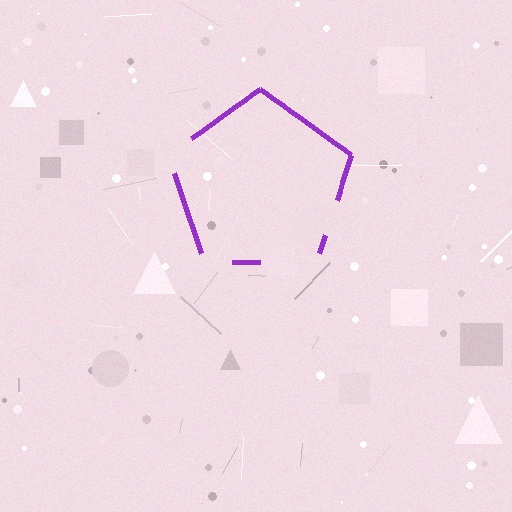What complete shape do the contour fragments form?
The contour fragments form a pentagon.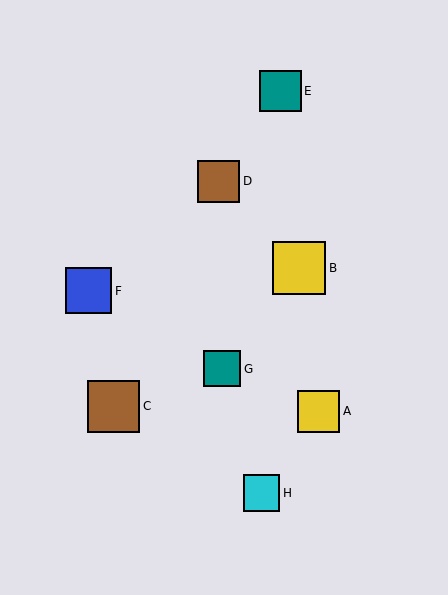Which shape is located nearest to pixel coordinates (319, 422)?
The yellow square (labeled A) at (319, 411) is nearest to that location.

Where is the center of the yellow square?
The center of the yellow square is at (319, 411).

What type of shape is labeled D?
Shape D is a brown square.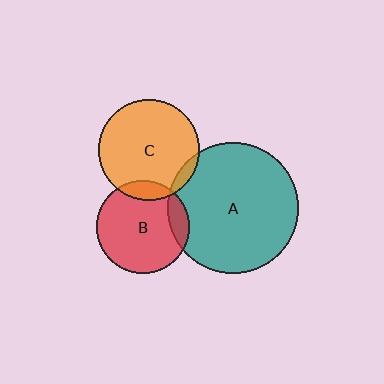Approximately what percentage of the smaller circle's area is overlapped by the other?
Approximately 5%.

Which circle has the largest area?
Circle A (teal).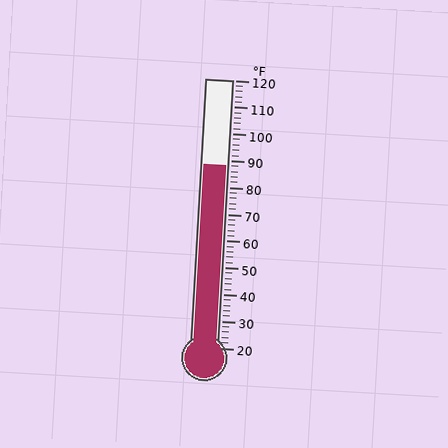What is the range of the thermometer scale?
The thermometer scale ranges from 20°F to 120°F.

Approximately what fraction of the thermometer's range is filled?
The thermometer is filled to approximately 70% of its range.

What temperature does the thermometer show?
The thermometer shows approximately 88°F.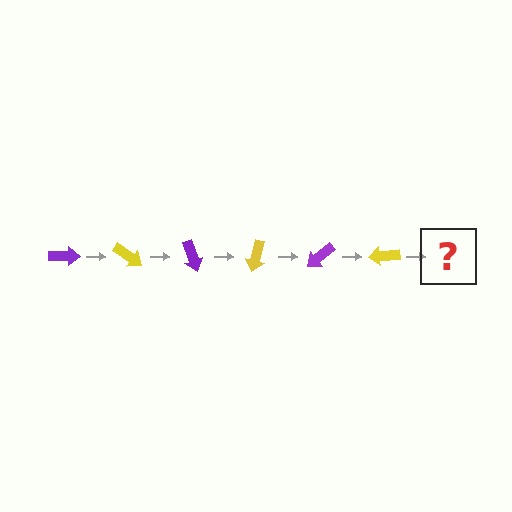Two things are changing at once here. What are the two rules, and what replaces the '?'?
The two rules are that it rotates 35 degrees each step and the color cycles through purple and yellow. The '?' should be a purple arrow, rotated 210 degrees from the start.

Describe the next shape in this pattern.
It should be a purple arrow, rotated 210 degrees from the start.